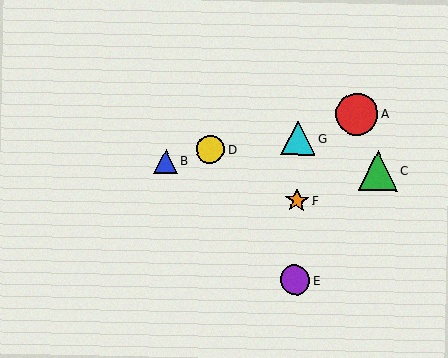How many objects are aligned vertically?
3 objects (E, F, G) are aligned vertically.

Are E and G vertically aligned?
Yes, both are at x≈295.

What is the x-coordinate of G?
Object G is at x≈298.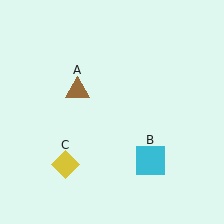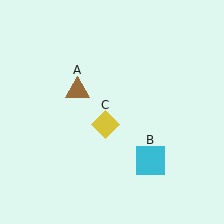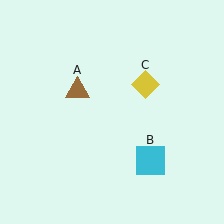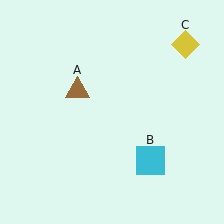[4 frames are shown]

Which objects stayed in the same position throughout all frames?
Brown triangle (object A) and cyan square (object B) remained stationary.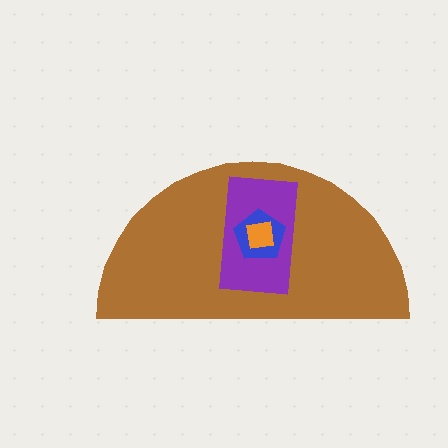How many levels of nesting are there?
4.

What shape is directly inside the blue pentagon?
The orange square.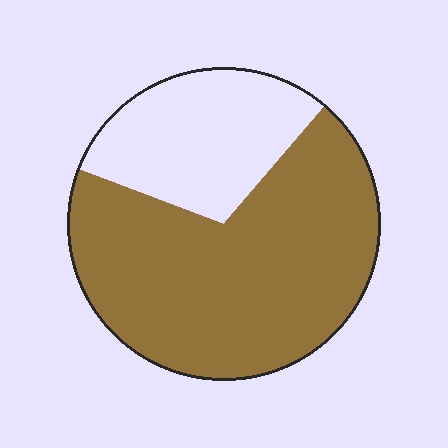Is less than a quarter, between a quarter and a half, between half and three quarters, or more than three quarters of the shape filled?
Between half and three quarters.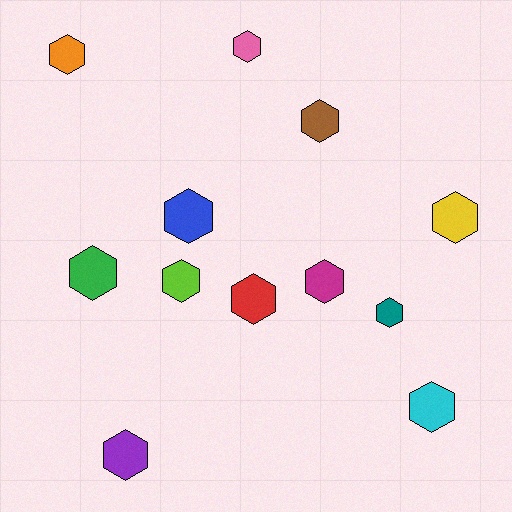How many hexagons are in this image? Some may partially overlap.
There are 12 hexagons.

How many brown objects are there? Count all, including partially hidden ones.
There is 1 brown object.